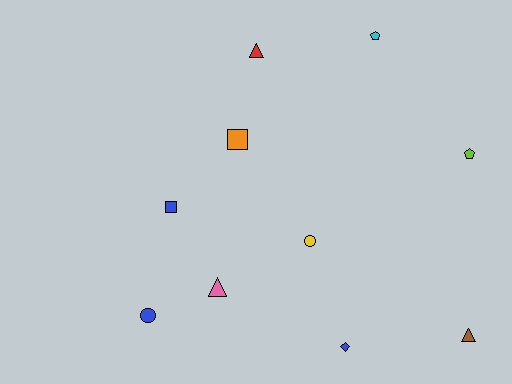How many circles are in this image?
There are 2 circles.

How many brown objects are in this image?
There is 1 brown object.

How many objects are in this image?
There are 10 objects.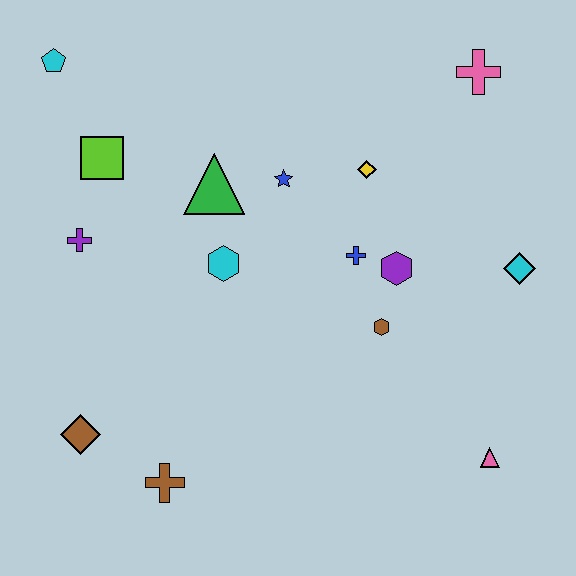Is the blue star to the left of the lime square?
No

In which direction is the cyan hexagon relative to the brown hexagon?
The cyan hexagon is to the left of the brown hexagon.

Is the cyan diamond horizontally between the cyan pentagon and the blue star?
No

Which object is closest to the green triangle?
The blue star is closest to the green triangle.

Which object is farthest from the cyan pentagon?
The pink triangle is farthest from the cyan pentagon.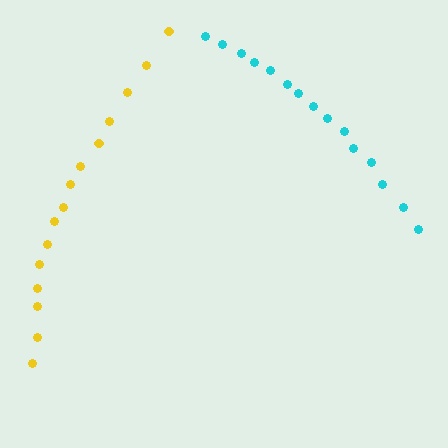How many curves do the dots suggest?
There are 2 distinct paths.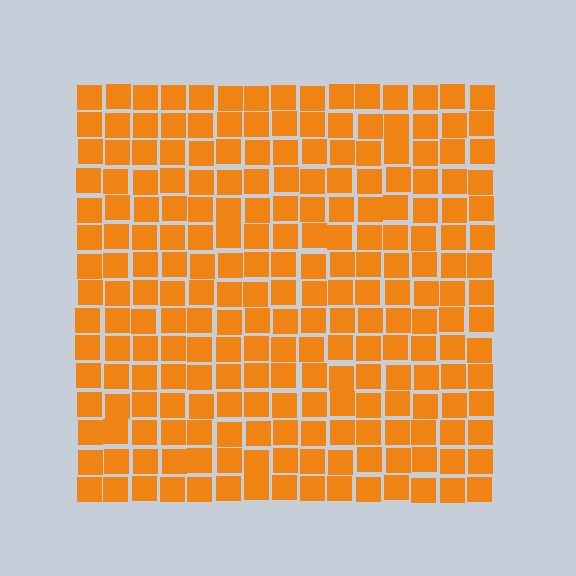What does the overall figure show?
The overall figure shows a square.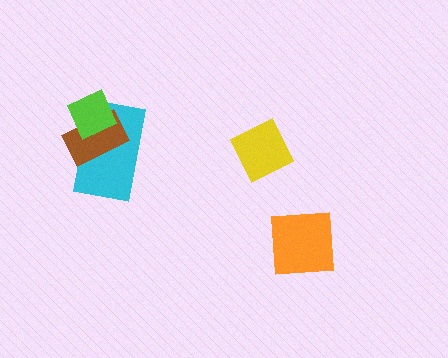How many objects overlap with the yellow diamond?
0 objects overlap with the yellow diamond.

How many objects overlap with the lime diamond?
2 objects overlap with the lime diamond.